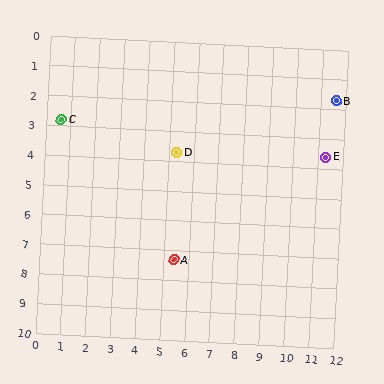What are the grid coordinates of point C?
Point C is at approximately (0.6, 2.8).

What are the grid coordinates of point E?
Point E is at approximately (11.3, 3.6).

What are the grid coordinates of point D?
Point D is at approximately (5.3, 3.7).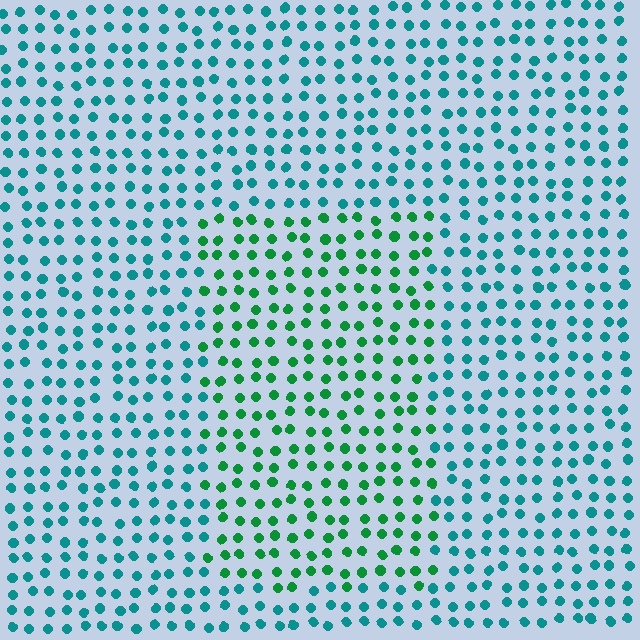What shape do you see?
I see a rectangle.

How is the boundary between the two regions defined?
The boundary is defined purely by a slight shift in hue (about 40 degrees). Spacing, size, and orientation are identical on both sides.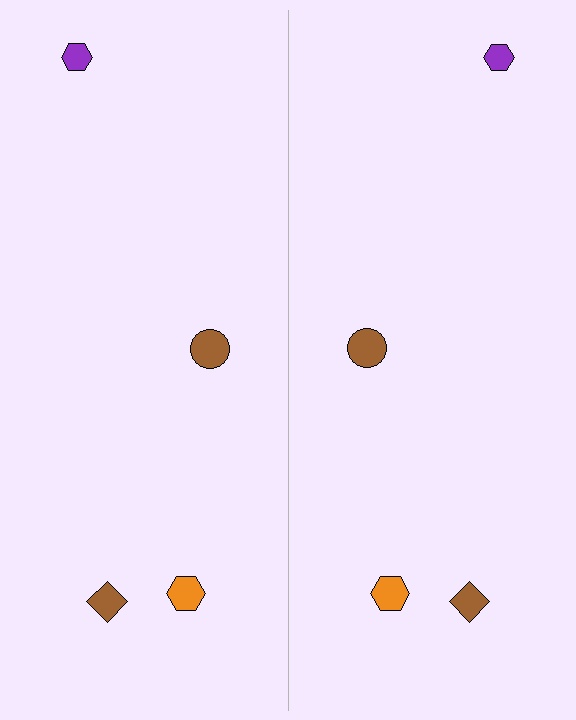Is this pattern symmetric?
Yes, this pattern has bilateral (reflection) symmetry.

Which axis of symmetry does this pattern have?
The pattern has a vertical axis of symmetry running through the center of the image.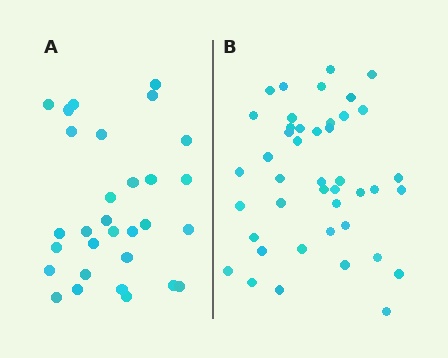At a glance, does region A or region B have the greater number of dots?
Region B (the right region) has more dots.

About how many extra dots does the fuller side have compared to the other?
Region B has approximately 15 more dots than region A.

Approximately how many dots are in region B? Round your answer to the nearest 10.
About 40 dots. (The exact count is 43, which rounds to 40.)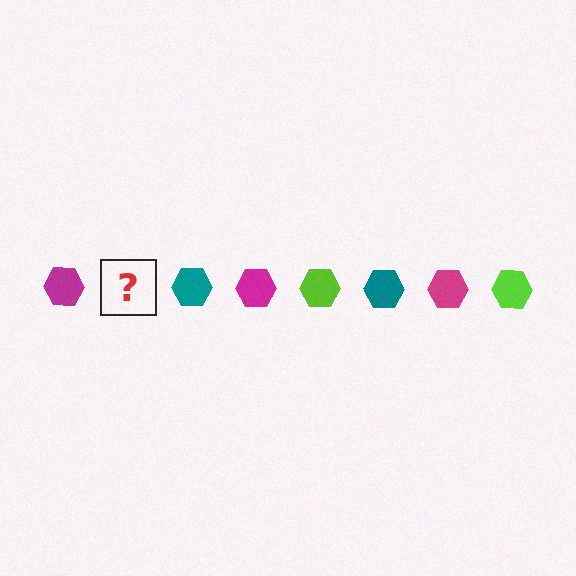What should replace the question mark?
The question mark should be replaced with a lime hexagon.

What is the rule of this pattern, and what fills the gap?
The rule is that the pattern cycles through magenta, lime, teal hexagons. The gap should be filled with a lime hexagon.